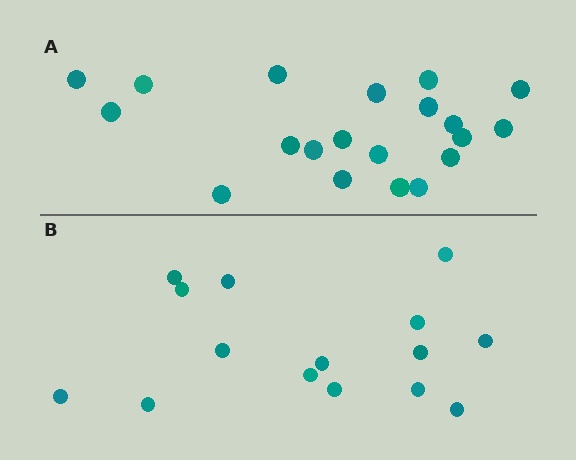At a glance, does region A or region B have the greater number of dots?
Region A (the top region) has more dots.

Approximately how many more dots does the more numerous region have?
Region A has about 5 more dots than region B.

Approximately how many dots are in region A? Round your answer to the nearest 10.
About 20 dots.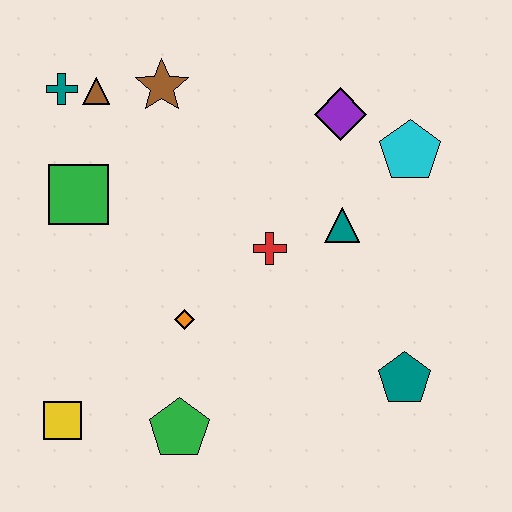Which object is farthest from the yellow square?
The cyan pentagon is farthest from the yellow square.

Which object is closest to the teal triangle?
The red cross is closest to the teal triangle.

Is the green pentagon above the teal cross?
No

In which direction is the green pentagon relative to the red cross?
The green pentagon is below the red cross.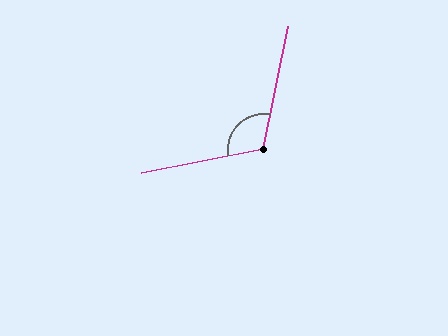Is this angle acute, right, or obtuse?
It is obtuse.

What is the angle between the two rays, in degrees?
Approximately 112 degrees.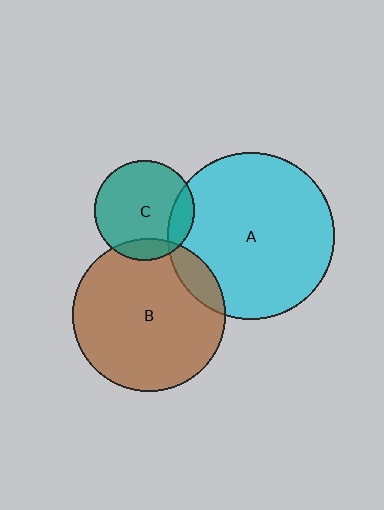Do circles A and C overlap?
Yes.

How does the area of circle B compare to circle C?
Approximately 2.3 times.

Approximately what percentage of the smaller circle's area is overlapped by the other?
Approximately 15%.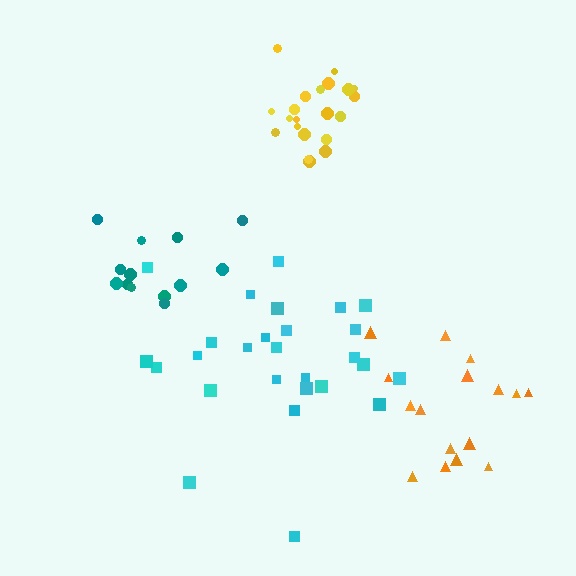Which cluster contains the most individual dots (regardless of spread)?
Cyan (27).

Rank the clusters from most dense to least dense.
teal, yellow, cyan, orange.